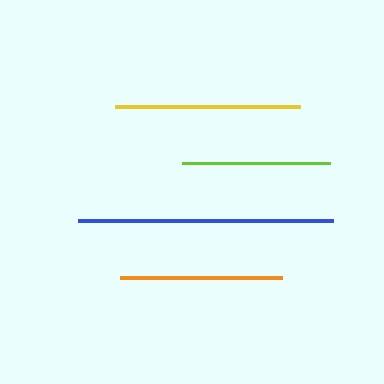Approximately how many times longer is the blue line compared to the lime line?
The blue line is approximately 1.7 times the length of the lime line.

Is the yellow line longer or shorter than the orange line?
The yellow line is longer than the orange line.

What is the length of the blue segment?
The blue segment is approximately 255 pixels long.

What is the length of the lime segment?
The lime segment is approximately 148 pixels long.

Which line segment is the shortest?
The lime line is the shortest at approximately 148 pixels.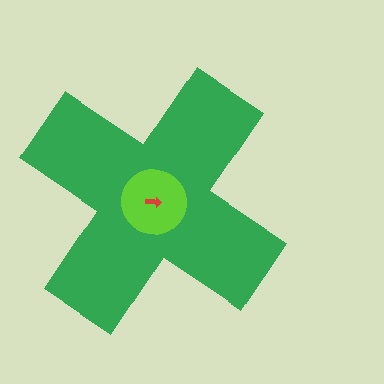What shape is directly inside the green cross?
The lime circle.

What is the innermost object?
The red arrow.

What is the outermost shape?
The green cross.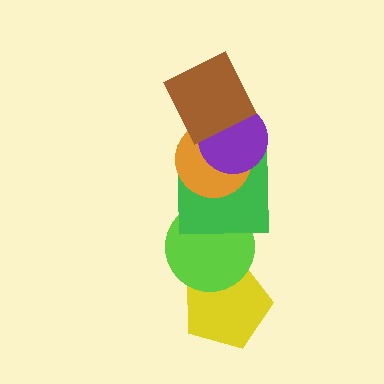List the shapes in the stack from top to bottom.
From top to bottom: the brown square, the purple circle, the orange circle, the green square, the lime circle, the yellow pentagon.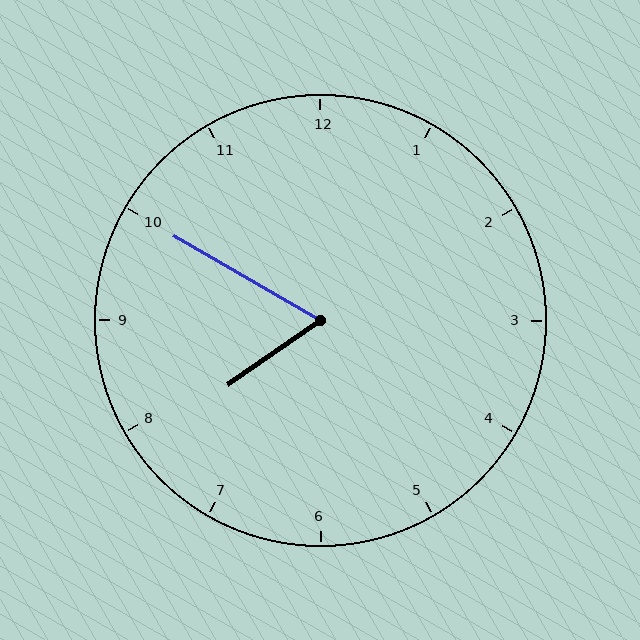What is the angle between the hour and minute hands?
Approximately 65 degrees.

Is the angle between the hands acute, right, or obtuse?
It is acute.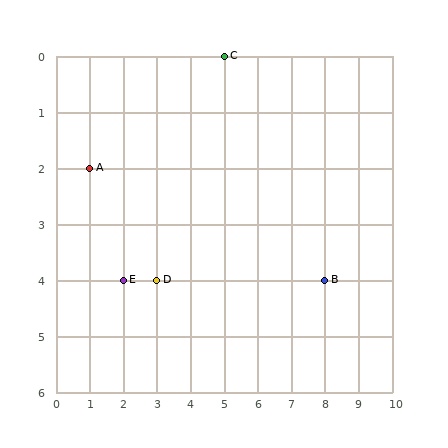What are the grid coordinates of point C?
Point C is at grid coordinates (5, 0).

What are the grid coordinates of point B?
Point B is at grid coordinates (8, 4).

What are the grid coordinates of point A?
Point A is at grid coordinates (1, 2).